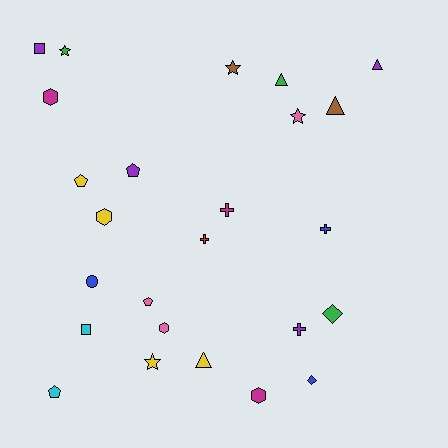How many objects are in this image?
There are 25 objects.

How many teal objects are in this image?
There are no teal objects.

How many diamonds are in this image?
There are 2 diamonds.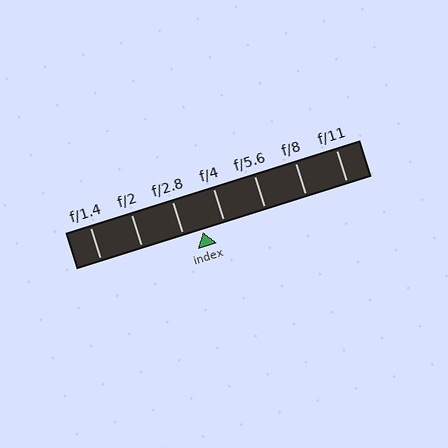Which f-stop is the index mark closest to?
The index mark is closest to f/2.8.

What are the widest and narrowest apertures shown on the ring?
The widest aperture shown is f/1.4 and the narrowest is f/11.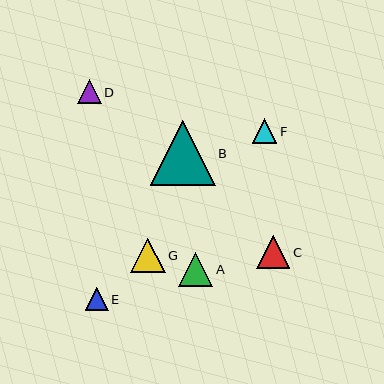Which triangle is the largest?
Triangle B is the largest with a size of approximately 65 pixels.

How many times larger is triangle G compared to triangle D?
Triangle G is approximately 1.4 times the size of triangle D.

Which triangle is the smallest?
Triangle E is the smallest with a size of approximately 23 pixels.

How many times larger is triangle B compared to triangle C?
Triangle B is approximately 2.0 times the size of triangle C.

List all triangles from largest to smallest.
From largest to smallest: B, G, A, C, F, D, E.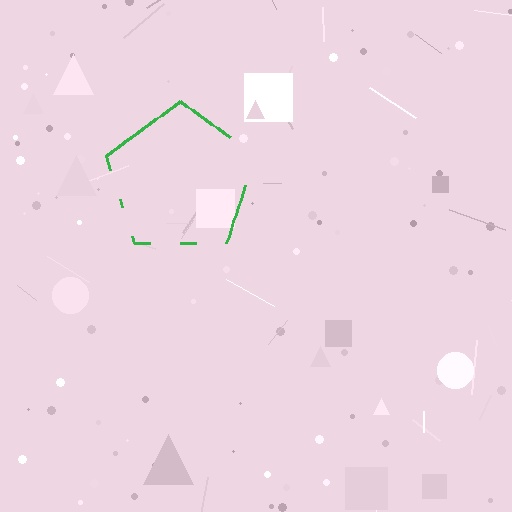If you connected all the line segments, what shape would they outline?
They would outline a pentagon.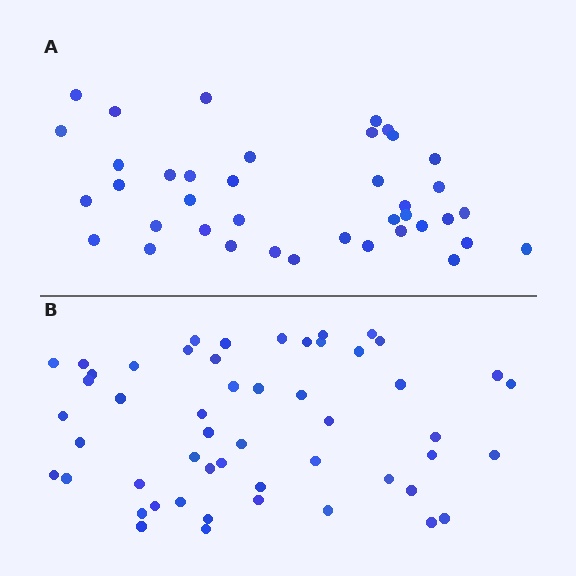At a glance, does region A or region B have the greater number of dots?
Region B (the bottom region) has more dots.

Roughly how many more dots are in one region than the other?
Region B has approximately 15 more dots than region A.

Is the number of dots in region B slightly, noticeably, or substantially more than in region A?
Region B has noticeably more, but not dramatically so. The ratio is roughly 1.3 to 1.